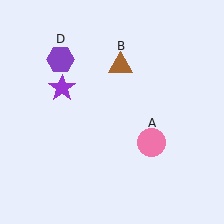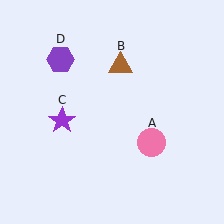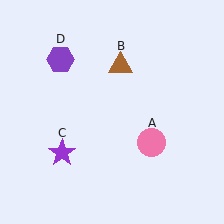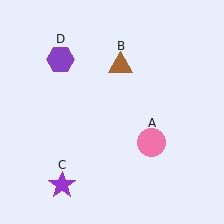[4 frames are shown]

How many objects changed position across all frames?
1 object changed position: purple star (object C).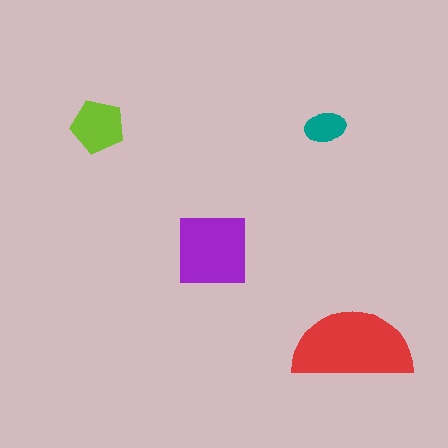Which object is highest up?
The lime pentagon is topmost.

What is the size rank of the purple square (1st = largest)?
2nd.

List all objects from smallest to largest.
The teal ellipse, the lime pentagon, the purple square, the red semicircle.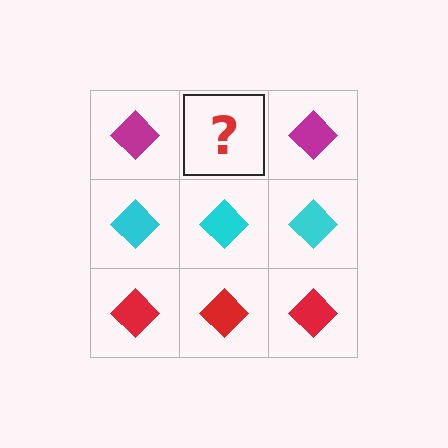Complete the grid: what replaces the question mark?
The question mark should be replaced with a magenta diamond.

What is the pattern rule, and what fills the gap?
The rule is that each row has a consistent color. The gap should be filled with a magenta diamond.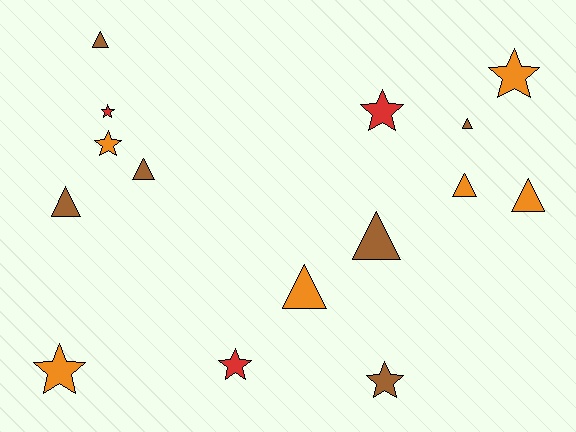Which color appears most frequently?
Brown, with 6 objects.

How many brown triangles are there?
There are 5 brown triangles.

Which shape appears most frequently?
Triangle, with 8 objects.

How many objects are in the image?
There are 15 objects.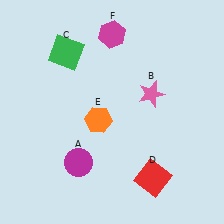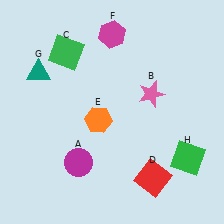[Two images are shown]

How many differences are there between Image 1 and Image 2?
There are 2 differences between the two images.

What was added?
A teal triangle (G), a green square (H) were added in Image 2.